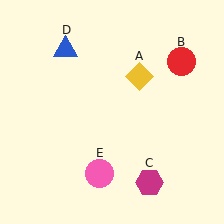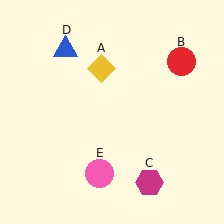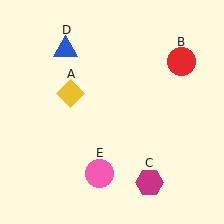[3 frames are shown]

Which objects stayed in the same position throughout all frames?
Red circle (object B) and magenta hexagon (object C) and blue triangle (object D) and pink circle (object E) remained stationary.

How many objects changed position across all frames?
1 object changed position: yellow diamond (object A).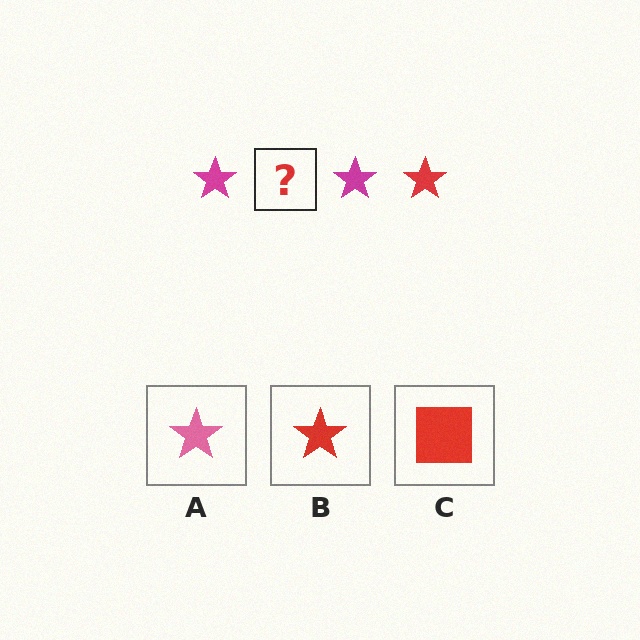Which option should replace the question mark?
Option B.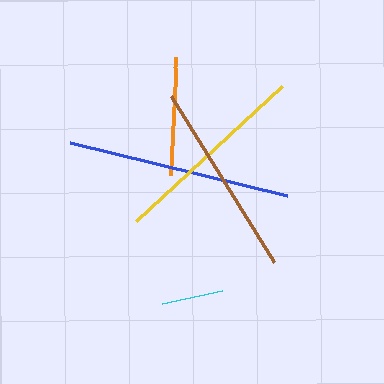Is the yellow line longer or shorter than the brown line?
The yellow line is longer than the brown line.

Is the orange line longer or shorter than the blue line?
The blue line is longer than the orange line.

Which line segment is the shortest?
The cyan line is the shortest at approximately 62 pixels.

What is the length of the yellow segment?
The yellow segment is approximately 198 pixels long.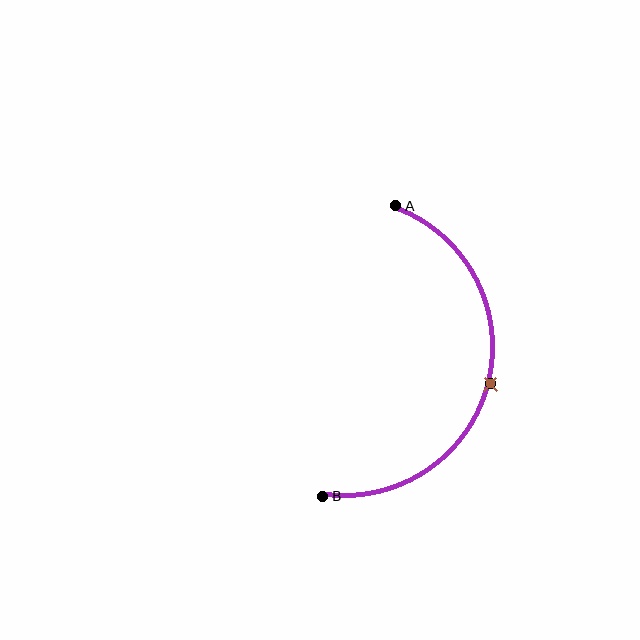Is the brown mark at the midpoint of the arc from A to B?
Yes. The brown mark lies on the arc at equal arc-length from both A and B — it is the arc midpoint.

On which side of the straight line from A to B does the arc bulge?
The arc bulges to the right of the straight line connecting A and B.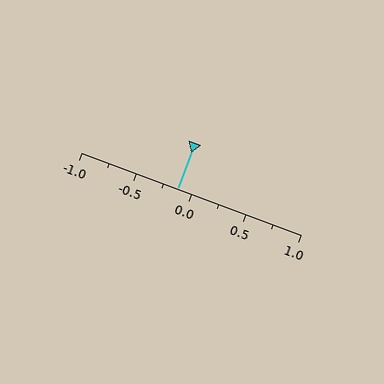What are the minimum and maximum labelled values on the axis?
The axis runs from -1.0 to 1.0.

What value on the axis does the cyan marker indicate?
The marker indicates approximately -0.12.